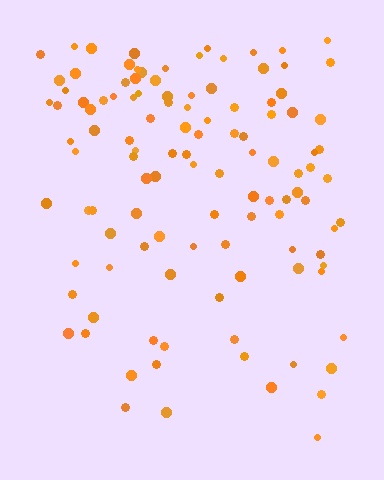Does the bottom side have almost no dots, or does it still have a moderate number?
Still a moderate number, just noticeably fewer than the top.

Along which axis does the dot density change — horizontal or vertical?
Vertical.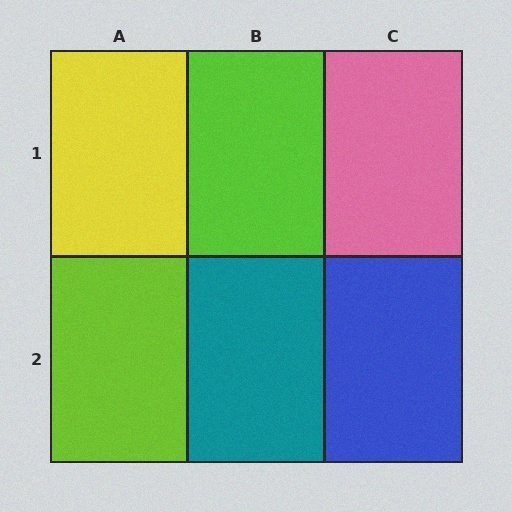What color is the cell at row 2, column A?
Lime.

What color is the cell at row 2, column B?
Teal.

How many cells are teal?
1 cell is teal.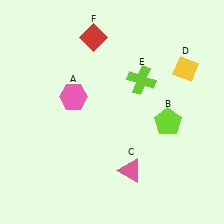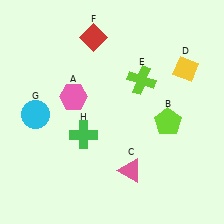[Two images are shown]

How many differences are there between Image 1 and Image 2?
There are 2 differences between the two images.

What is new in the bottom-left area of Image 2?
A cyan circle (G) was added in the bottom-left area of Image 2.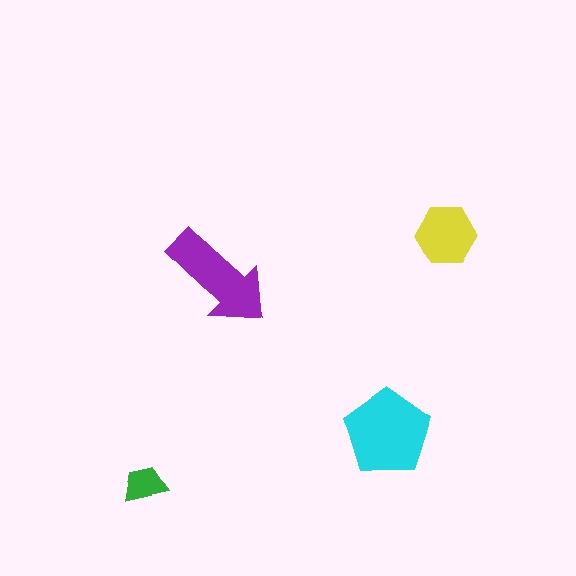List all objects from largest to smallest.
The cyan pentagon, the purple arrow, the yellow hexagon, the green trapezoid.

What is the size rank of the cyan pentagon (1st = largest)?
1st.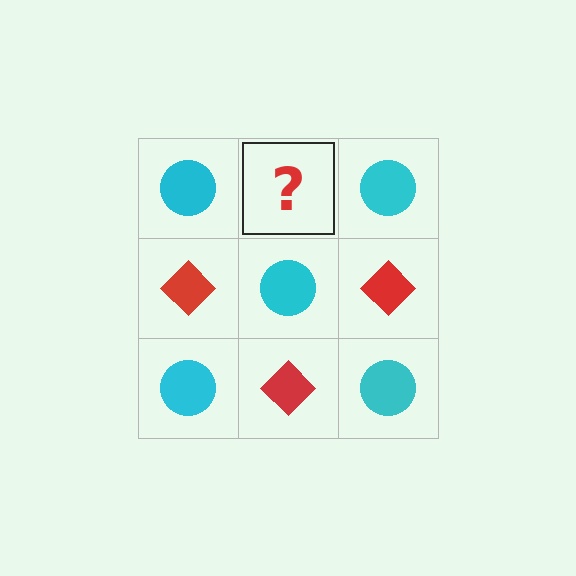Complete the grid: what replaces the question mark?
The question mark should be replaced with a red diamond.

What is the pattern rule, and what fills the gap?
The rule is that it alternates cyan circle and red diamond in a checkerboard pattern. The gap should be filled with a red diamond.